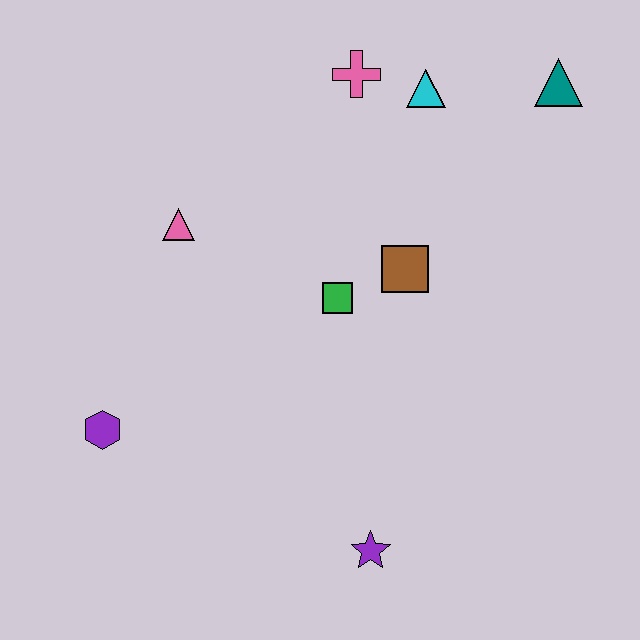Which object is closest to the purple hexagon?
The pink triangle is closest to the purple hexagon.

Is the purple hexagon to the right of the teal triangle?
No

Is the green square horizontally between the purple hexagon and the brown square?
Yes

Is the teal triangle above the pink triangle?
Yes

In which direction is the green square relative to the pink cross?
The green square is below the pink cross.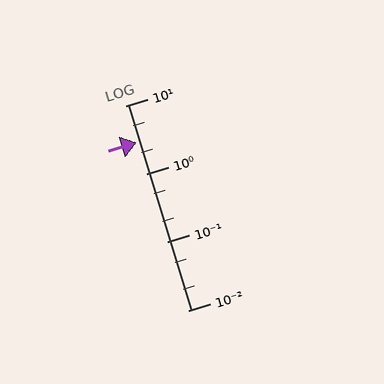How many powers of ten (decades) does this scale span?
The scale spans 3 decades, from 0.01 to 10.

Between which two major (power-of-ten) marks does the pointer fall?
The pointer is between 1 and 10.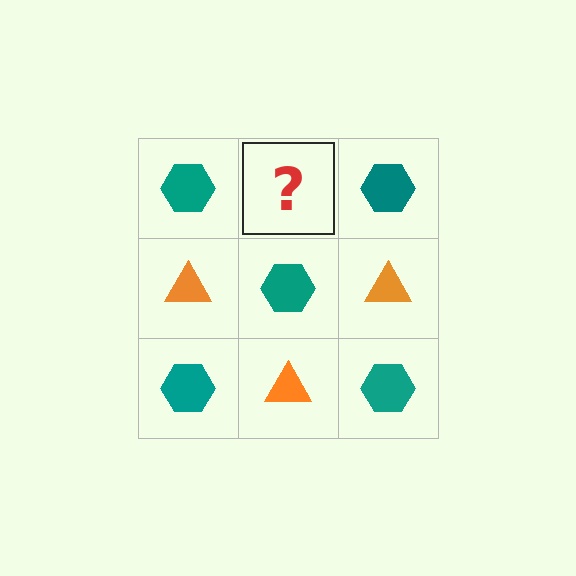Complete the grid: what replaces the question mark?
The question mark should be replaced with an orange triangle.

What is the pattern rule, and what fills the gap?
The rule is that it alternates teal hexagon and orange triangle in a checkerboard pattern. The gap should be filled with an orange triangle.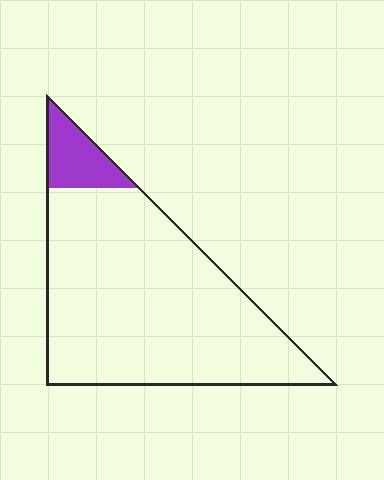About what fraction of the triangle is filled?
About one tenth (1/10).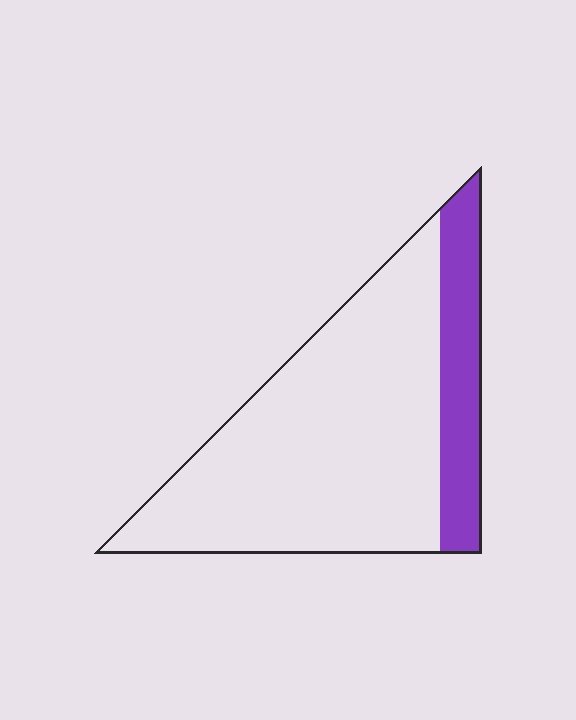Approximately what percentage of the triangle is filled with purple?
Approximately 20%.